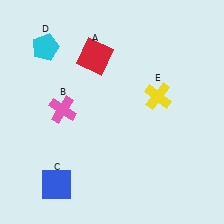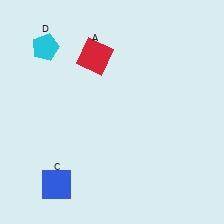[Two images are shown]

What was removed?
The yellow cross (E), the pink cross (B) were removed in Image 2.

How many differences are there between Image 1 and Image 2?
There are 2 differences between the two images.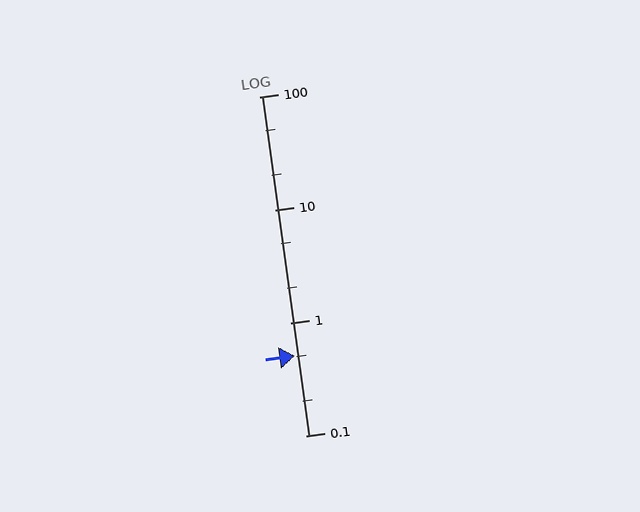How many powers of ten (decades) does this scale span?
The scale spans 3 decades, from 0.1 to 100.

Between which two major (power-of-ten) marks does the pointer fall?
The pointer is between 0.1 and 1.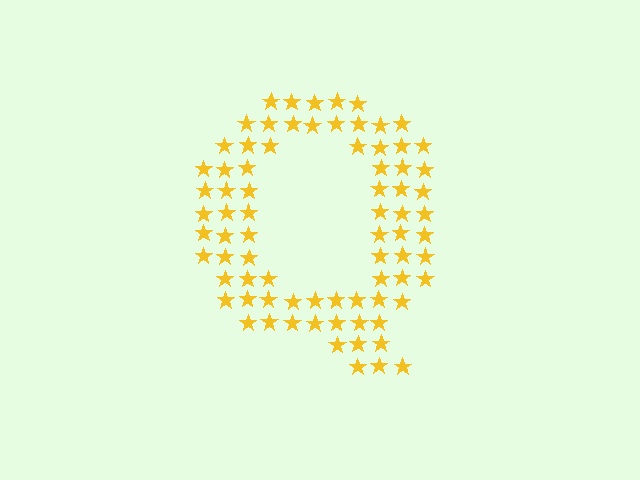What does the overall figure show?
The overall figure shows the letter Q.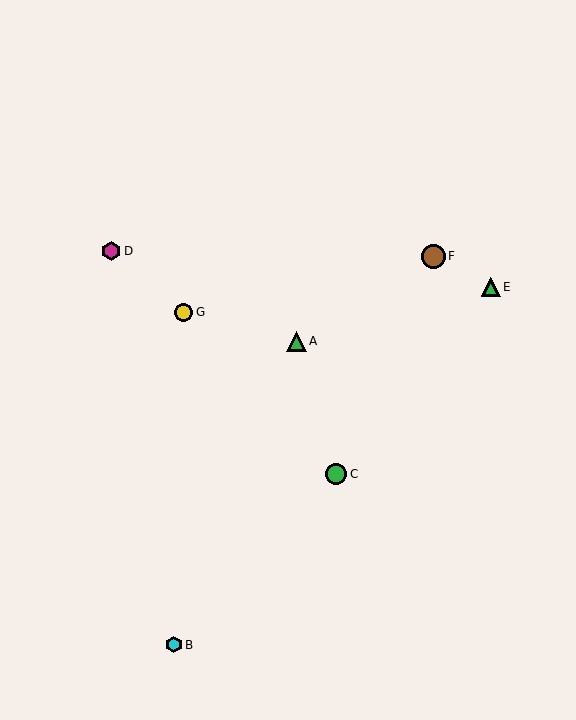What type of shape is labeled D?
Shape D is a magenta hexagon.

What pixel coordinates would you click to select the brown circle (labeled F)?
Click at (434, 256) to select the brown circle F.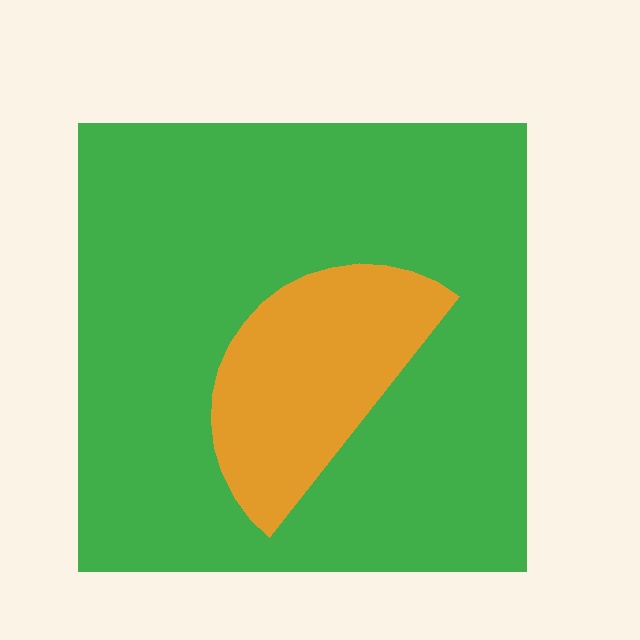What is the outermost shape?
The green square.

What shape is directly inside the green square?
The orange semicircle.